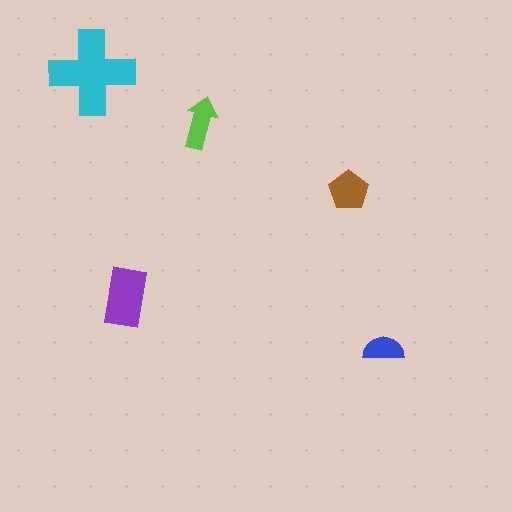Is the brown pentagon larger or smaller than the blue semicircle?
Larger.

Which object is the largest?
The cyan cross.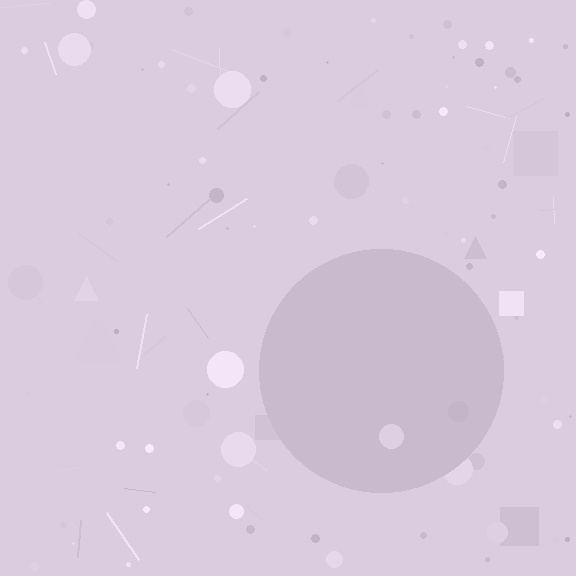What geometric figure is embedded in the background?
A circle is embedded in the background.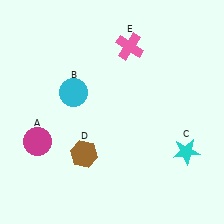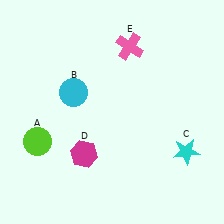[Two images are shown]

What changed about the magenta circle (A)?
In Image 1, A is magenta. In Image 2, it changed to lime.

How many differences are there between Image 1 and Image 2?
There are 2 differences between the two images.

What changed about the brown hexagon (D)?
In Image 1, D is brown. In Image 2, it changed to magenta.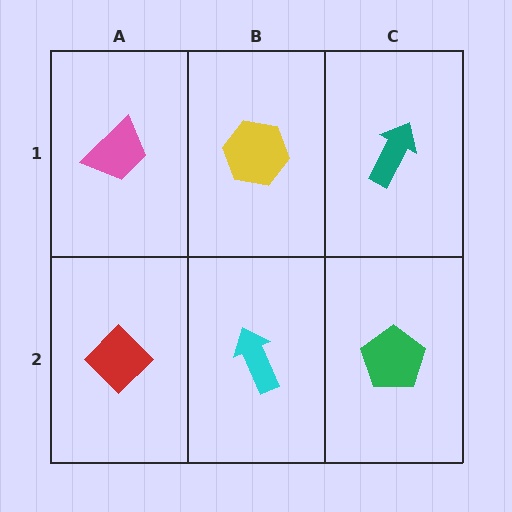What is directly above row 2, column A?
A pink trapezoid.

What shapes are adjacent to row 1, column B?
A cyan arrow (row 2, column B), a pink trapezoid (row 1, column A), a teal arrow (row 1, column C).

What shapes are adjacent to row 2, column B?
A yellow hexagon (row 1, column B), a red diamond (row 2, column A), a green pentagon (row 2, column C).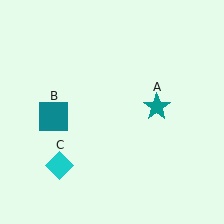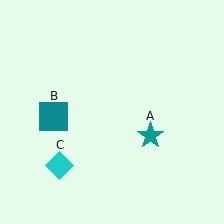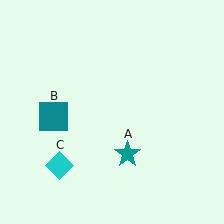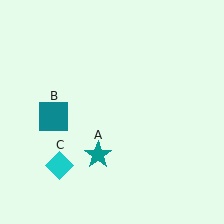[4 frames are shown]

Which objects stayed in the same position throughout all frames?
Teal square (object B) and cyan diamond (object C) remained stationary.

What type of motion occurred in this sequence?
The teal star (object A) rotated clockwise around the center of the scene.